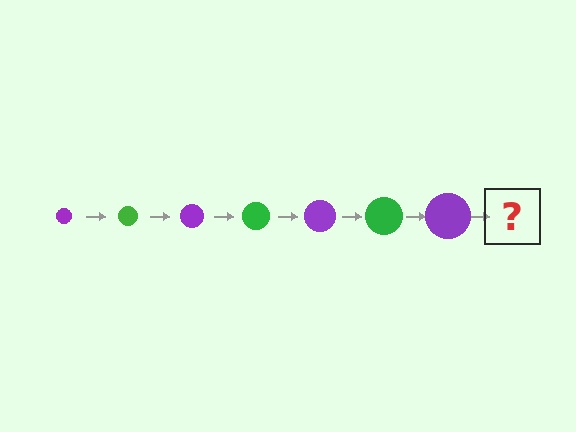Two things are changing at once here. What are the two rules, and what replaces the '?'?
The two rules are that the circle grows larger each step and the color cycles through purple and green. The '?' should be a green circle, larger than the previous one.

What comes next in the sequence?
The next element should be a green circle, larger than the previous one.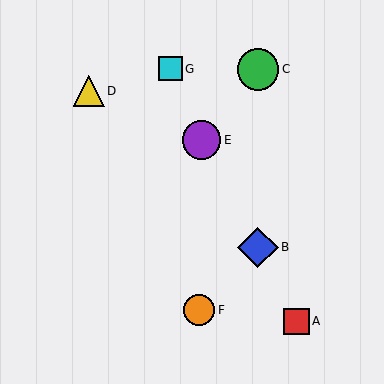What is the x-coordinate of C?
Object C is at x≈258.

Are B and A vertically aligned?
No, B is at x≈258 and A is at x≈296.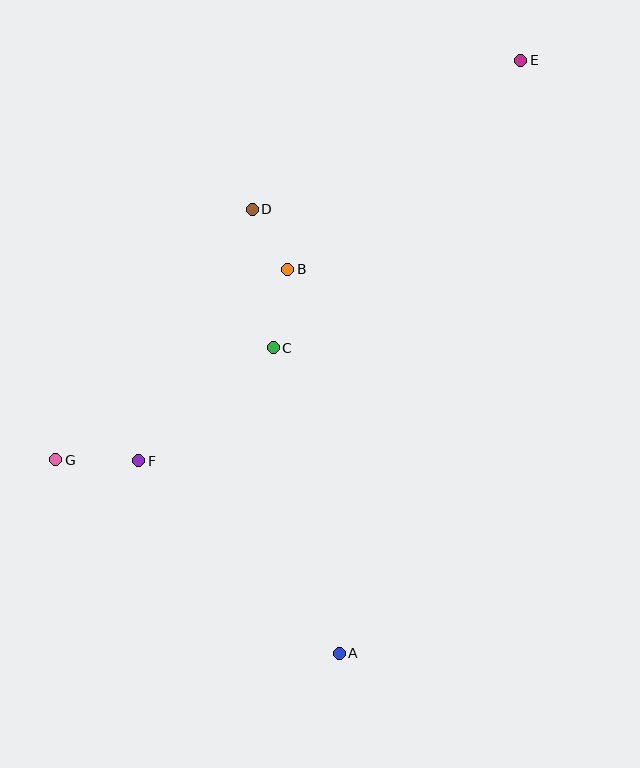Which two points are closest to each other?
Points B and D are closest to each other.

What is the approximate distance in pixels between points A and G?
The distance between A and G is approximately 344 pixels.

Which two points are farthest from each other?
Points A and E are farthest from each other.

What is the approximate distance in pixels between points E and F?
The distance between E and F is approximately 554 pixels.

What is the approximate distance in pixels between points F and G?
The distance between F and G is approximately 83 pixels.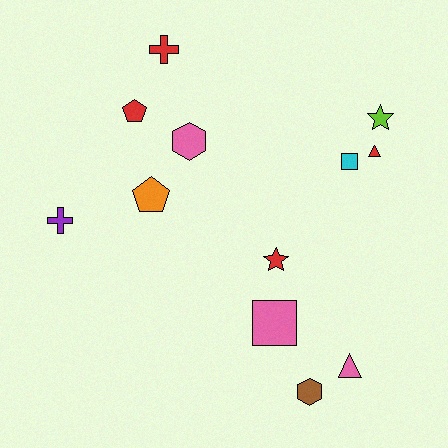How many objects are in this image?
There are 12 objects.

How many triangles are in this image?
There are 2 triangles.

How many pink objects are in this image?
There are 3 pink objects.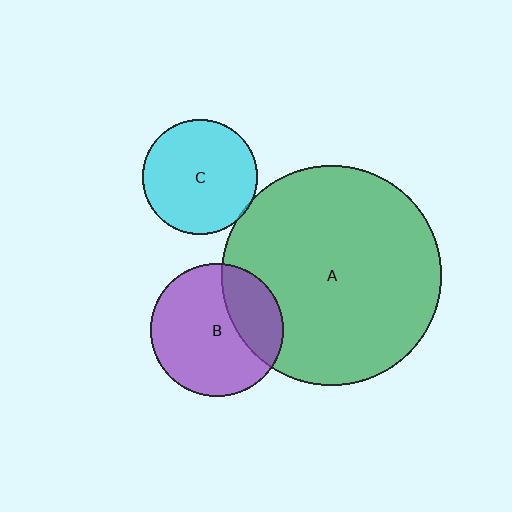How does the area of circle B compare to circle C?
Approximately 1.3 times.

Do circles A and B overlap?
Yes.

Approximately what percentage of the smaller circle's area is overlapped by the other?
Approximately 30%.